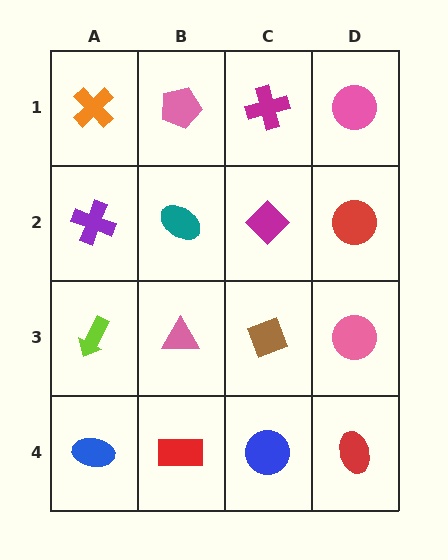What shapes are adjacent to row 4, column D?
A pink circle (row 3, column D), a blue circle (row 4, column C).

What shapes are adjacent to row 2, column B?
A pink pentagon (row 1, column B), a pink triangle (row 3, column B), a purple cross (row 2, column A), a magenta diamond (row 2, column C).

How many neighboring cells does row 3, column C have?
4.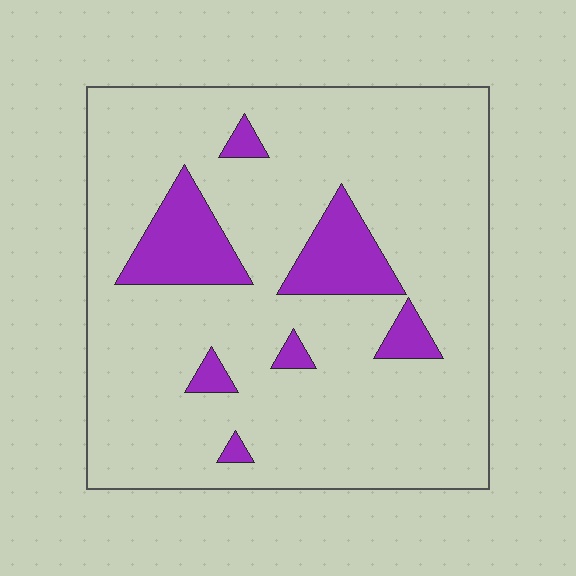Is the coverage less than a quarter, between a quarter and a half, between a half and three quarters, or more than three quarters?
Less than a quarter.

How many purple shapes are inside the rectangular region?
7.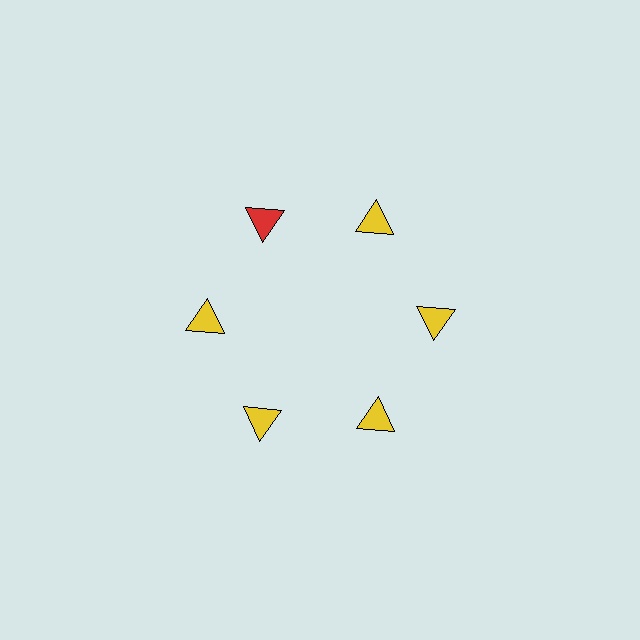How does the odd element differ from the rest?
It has a different color: red instead of yellow.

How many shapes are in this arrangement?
There are 6 shapes arranged in a ring pattern.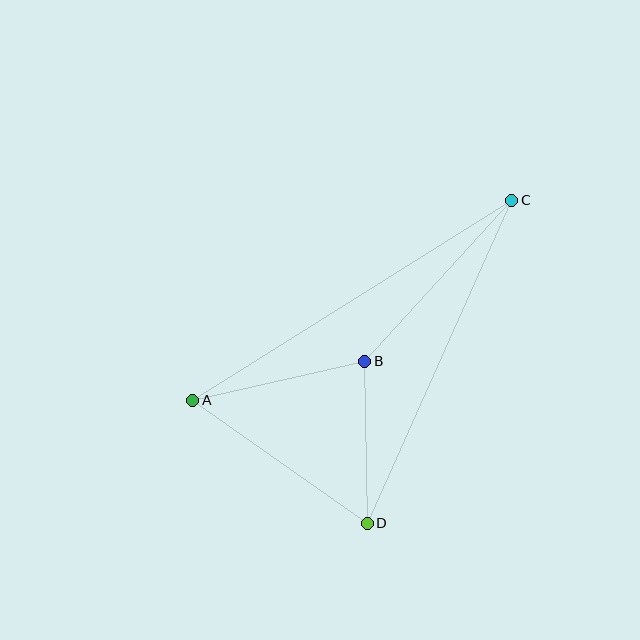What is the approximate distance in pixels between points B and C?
The distance between B and C is approximately 218 pixels.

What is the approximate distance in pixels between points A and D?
The distance between A and D is approximately 214 pixels.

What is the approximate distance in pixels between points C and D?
The distance between C and D is approximately 354 pixels.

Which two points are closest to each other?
Points B and D are closest to each other.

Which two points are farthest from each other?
Points A and C are farthest from each other.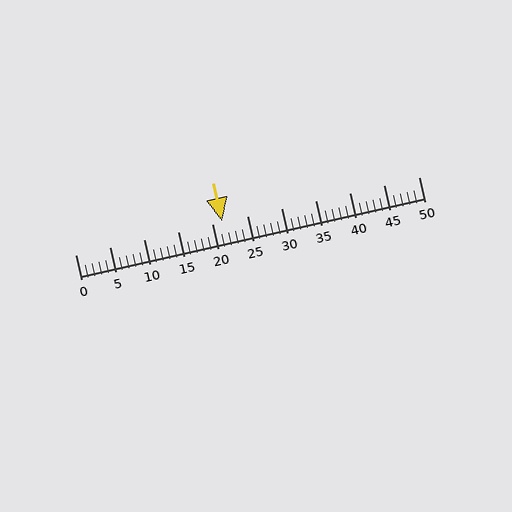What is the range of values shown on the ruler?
The ruler shows values from 0 to 50.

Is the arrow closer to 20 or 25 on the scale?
The arrow is closer to 20.